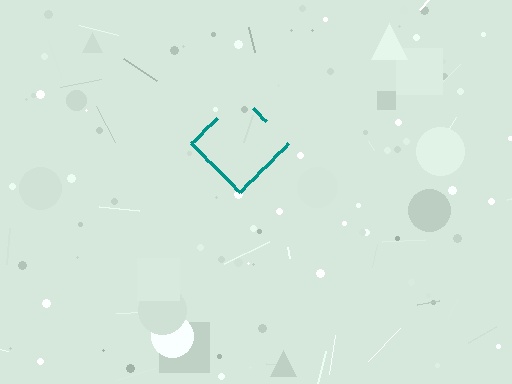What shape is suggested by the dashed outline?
The dashed outline suggests a diamond.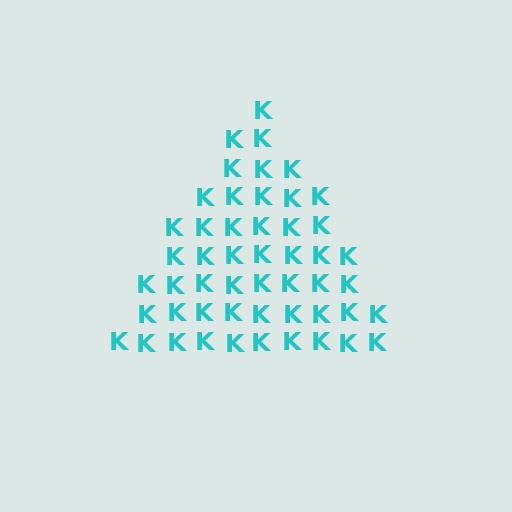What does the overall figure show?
The overall figure shows a triangle.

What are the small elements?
The small elements are letter K's.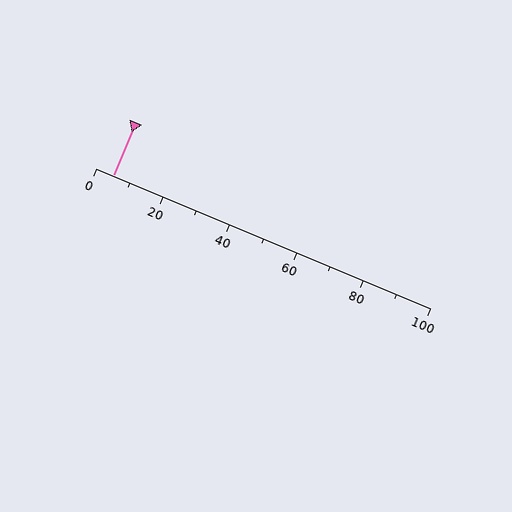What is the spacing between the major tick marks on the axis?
The major ticks are spaced 20 apart.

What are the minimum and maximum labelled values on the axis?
The axis runs from 0 to 100.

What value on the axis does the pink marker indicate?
The marker indicates approximately 5.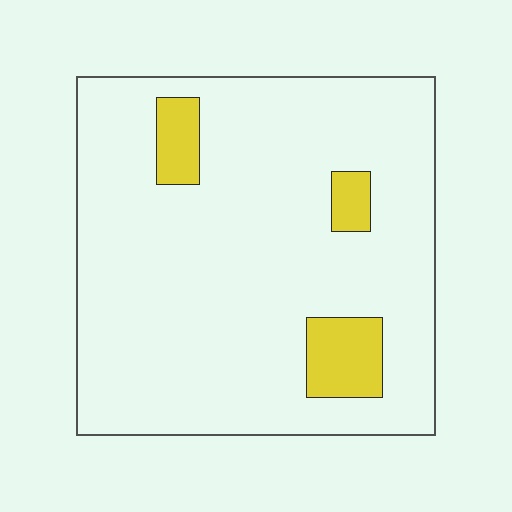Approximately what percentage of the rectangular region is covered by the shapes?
Approximately 10%.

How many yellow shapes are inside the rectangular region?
3.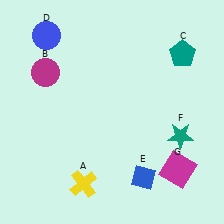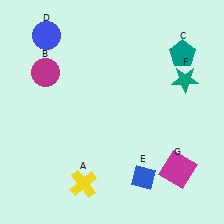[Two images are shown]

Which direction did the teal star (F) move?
The teal star (F) moved up.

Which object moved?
The teal star (F) moved up.